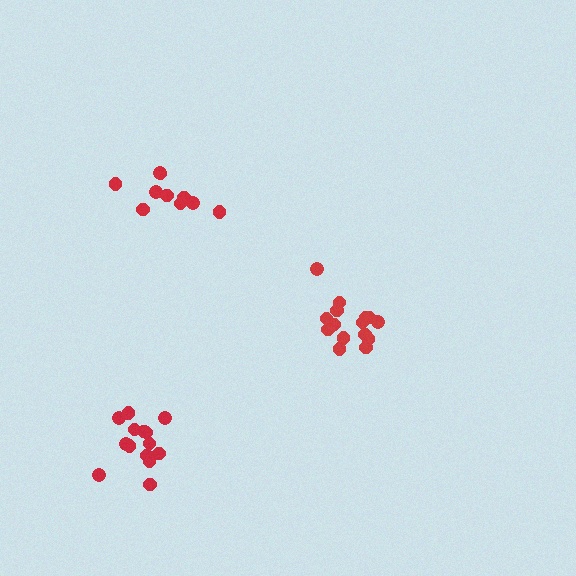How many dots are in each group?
Group 1: 14 dots, Group 2: 15 dots, Group 3: 10 dots (39 total).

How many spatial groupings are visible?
There are 3 spatial groupings.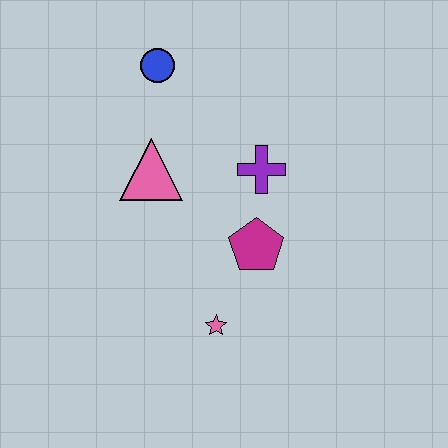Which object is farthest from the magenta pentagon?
The blue circle is farthest from the magenta pentagon.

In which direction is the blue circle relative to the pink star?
The blue circle is above the pink star.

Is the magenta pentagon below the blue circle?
Yes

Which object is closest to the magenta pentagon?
The purple cross is closest to the magenta pentagon.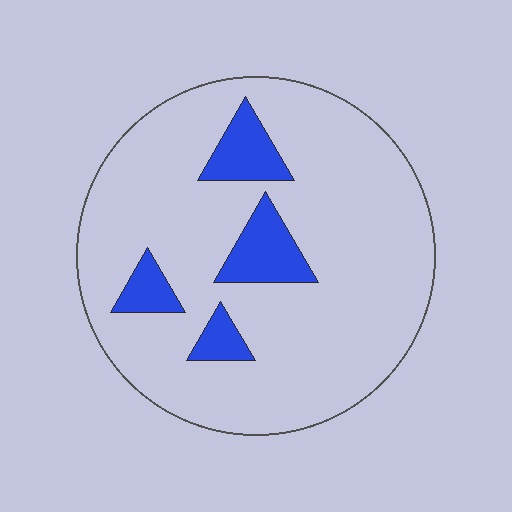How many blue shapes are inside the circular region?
4.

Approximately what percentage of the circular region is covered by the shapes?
Approximately 15%.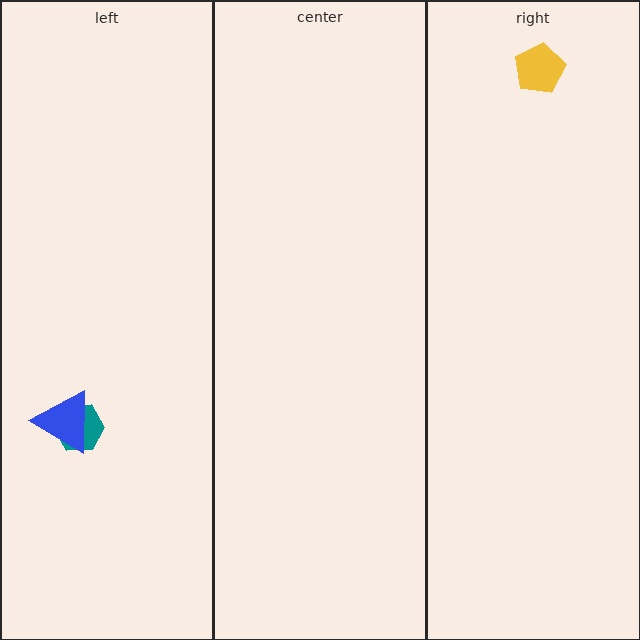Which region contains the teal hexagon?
The left region.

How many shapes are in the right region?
1.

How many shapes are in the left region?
2.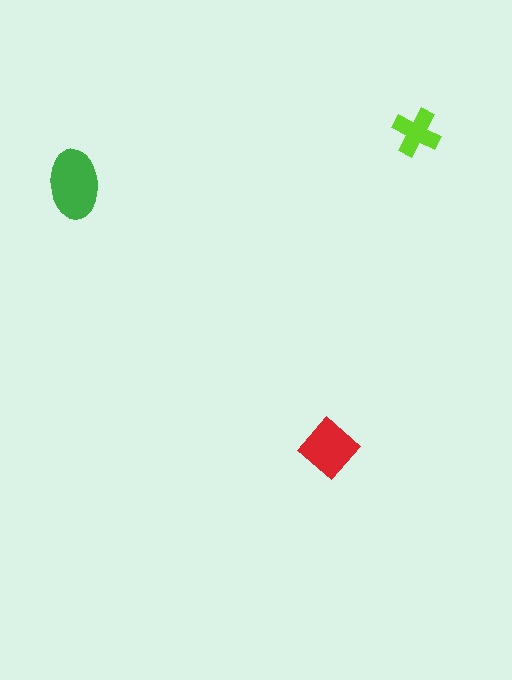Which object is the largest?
The green ellipse.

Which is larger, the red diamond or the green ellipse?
The green ellipse.